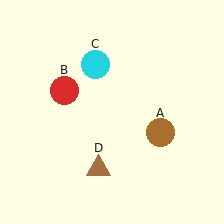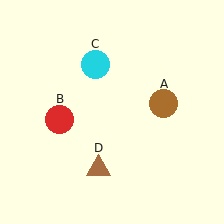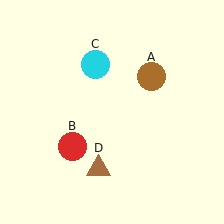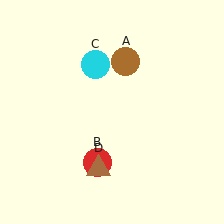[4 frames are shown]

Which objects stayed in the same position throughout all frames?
Cyan circle (object C) and brown triangle (object D) remained stationary.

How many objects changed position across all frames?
2 objects changed position: brown circle (object A), red circle (object B).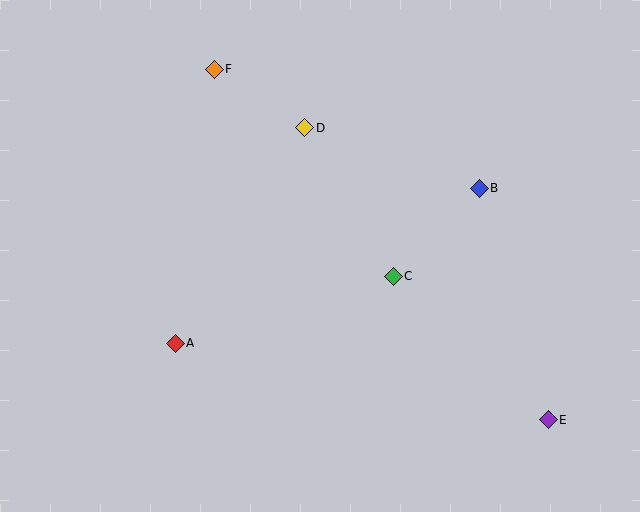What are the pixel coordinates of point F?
Point F is at (214, 69).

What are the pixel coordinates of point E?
Point E is at (548, 420).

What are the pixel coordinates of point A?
Point A is at (175, 343).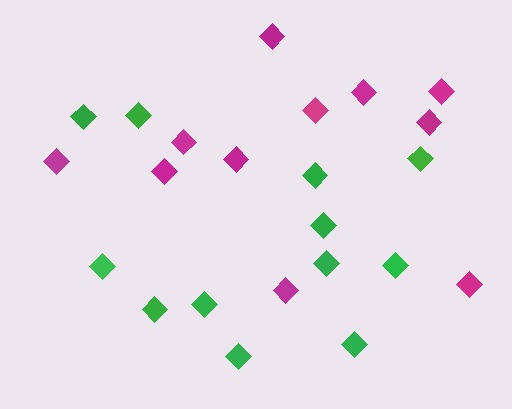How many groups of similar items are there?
There are 2 groups: one group of green diamonds (12) and one group of magenta diamonds (11).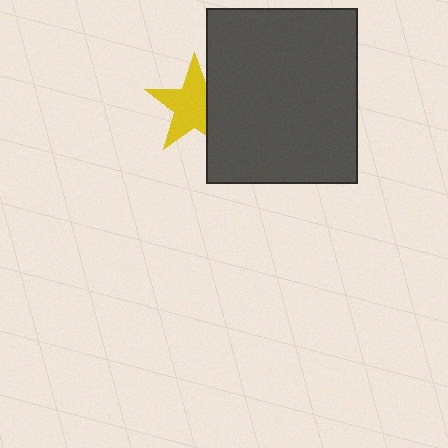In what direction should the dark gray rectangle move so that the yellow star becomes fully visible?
The dark gray rectangle should move right. That is the shortest direction to clear the overlap and leave the yellow star fully visible.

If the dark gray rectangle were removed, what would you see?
You would see the complete yellow star.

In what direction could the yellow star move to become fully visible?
The yellow star could move left. That would shift it out from behind the dark gray rectangle entirely.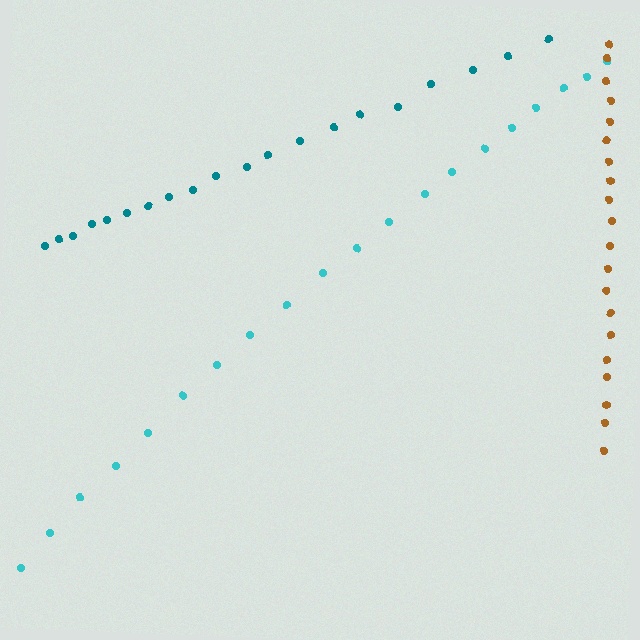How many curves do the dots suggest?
There are 3 distinct paths.